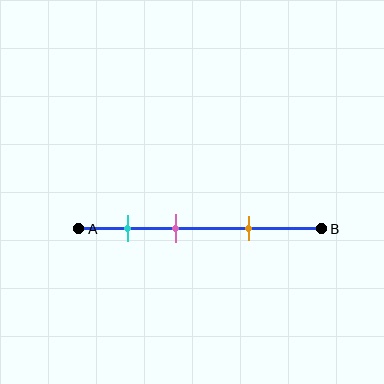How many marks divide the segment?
There are 3 marks dividing the segment.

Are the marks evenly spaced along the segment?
Yes, the marks are approximately evenly spaced.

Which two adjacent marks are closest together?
The cyan and pink marks are the closest adjacent pair.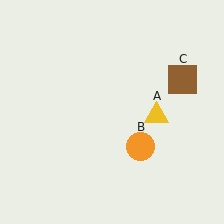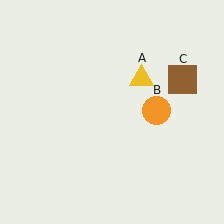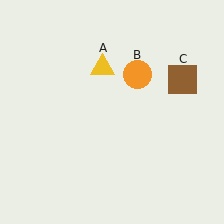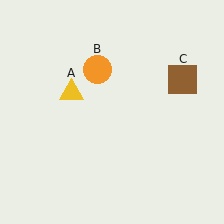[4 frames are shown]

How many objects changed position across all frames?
2 objects changed position: yellow triangle (object A), orange circle (object B).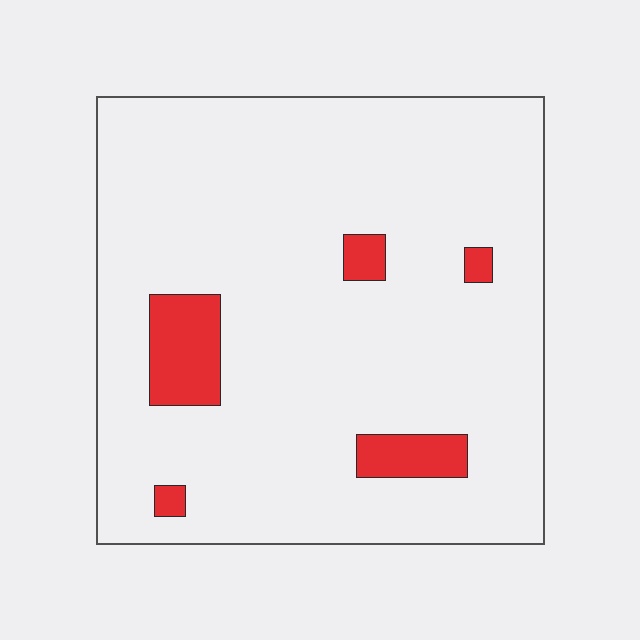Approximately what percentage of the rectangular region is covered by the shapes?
Approximately 10%.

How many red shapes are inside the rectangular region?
5.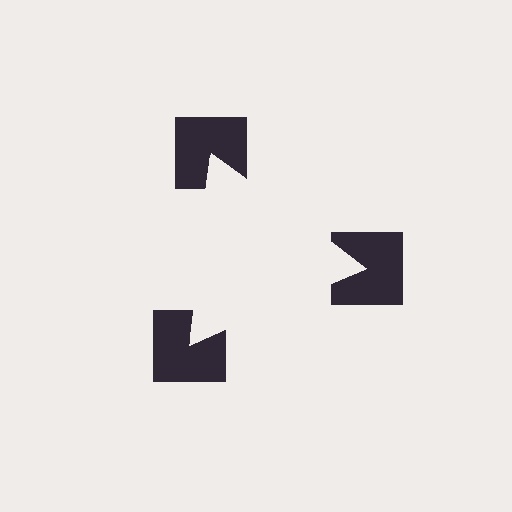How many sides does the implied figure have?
3 sides.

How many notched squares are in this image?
There are 3 — one at each vertex of the illusory triangle.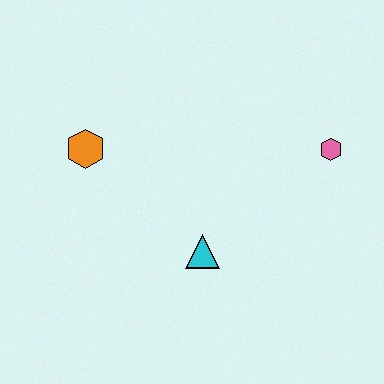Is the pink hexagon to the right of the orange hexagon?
Yes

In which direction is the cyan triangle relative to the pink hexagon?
The cyan triangle is to the left of the pink hexagon.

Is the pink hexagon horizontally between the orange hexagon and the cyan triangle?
No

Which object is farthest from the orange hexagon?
The pink hexagon is farthest from the orange hexagon.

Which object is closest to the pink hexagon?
The cyan triangle is closest to the pink hexagon.